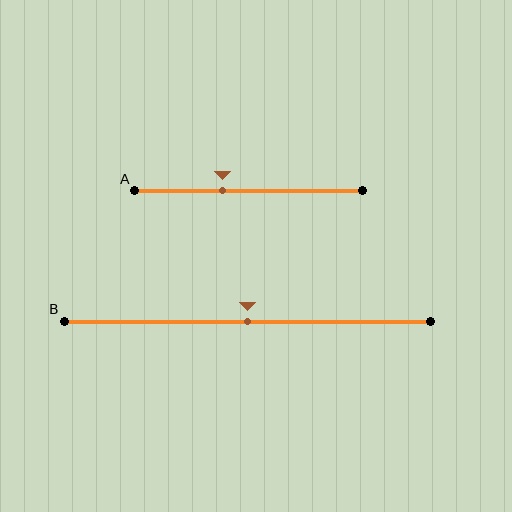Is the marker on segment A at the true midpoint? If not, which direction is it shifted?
No, the marker on segment A is shifted to the left by about 11% of the segment length.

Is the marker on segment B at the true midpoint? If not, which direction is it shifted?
Yes, the marker on segment B is at the true midpoint.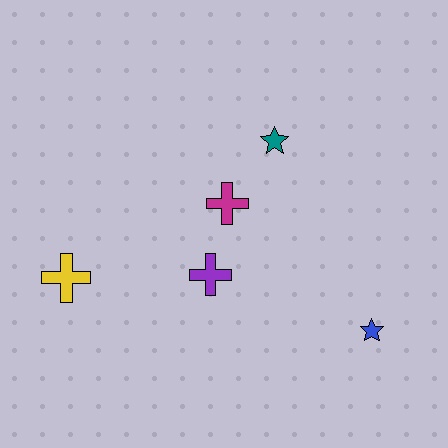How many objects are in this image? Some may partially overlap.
There are 5 objects.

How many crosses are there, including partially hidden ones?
There are 3 crosses.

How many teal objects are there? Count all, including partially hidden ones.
There is 1 teal object.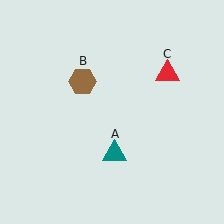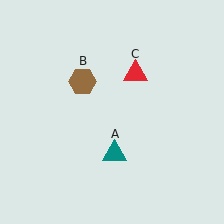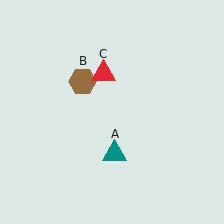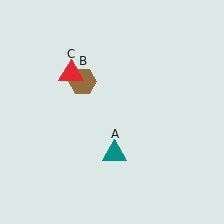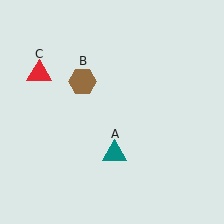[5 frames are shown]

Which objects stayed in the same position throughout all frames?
Teal triangle (object A) and brown hexagon (object B) remained stationary.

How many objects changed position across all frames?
1 object changed position: red triangle (object C).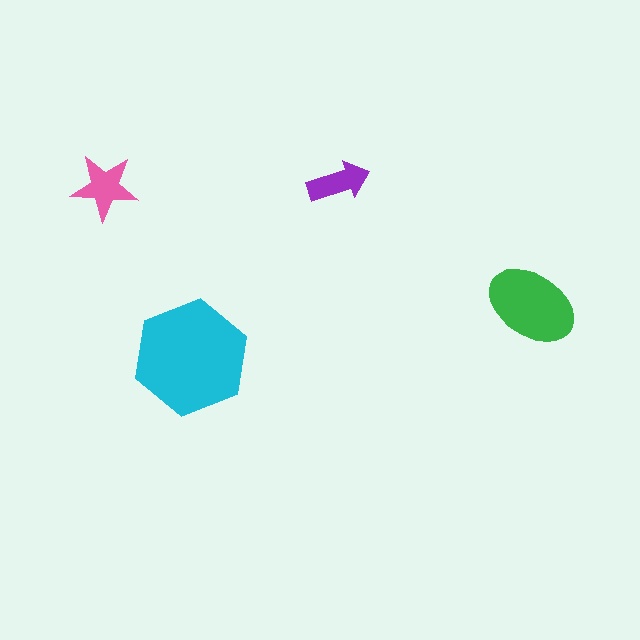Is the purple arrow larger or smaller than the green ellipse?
Smaller.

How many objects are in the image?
There are 4 objects in the image.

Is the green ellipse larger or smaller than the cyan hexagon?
Smaller.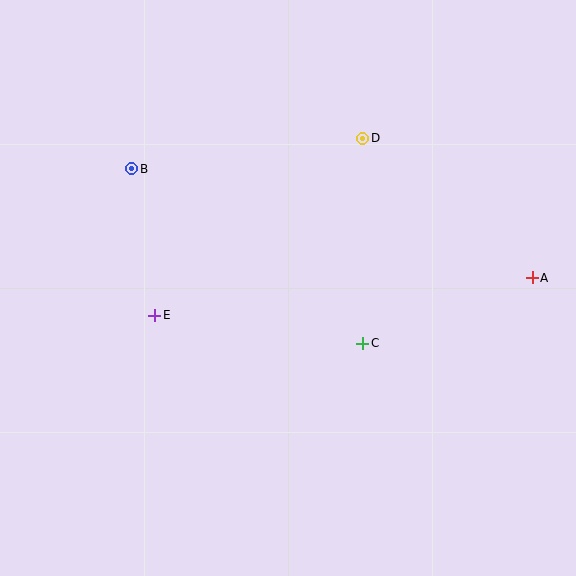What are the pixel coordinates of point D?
Point D is at (363, 138).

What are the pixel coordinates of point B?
Point B is at (132, 169).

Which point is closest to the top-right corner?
Point D is closest to the top-right corner.